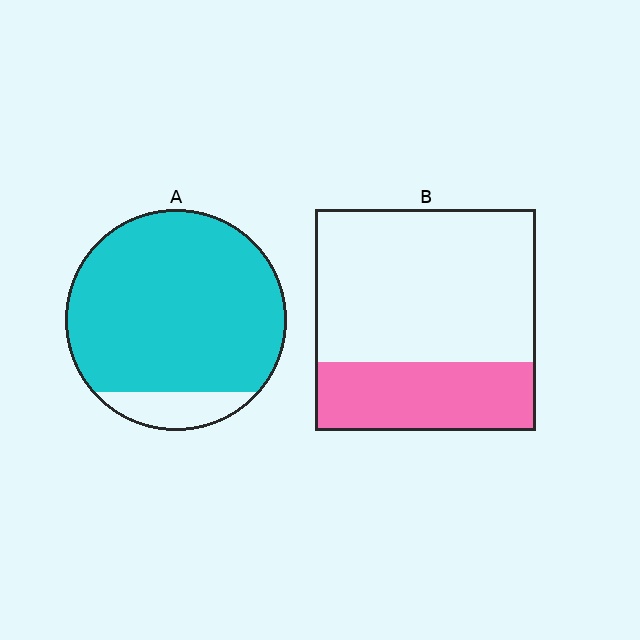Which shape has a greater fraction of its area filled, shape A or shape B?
Shape A.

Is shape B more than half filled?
No.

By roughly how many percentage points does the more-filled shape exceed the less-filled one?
By roughly 55 percentage points (A over B).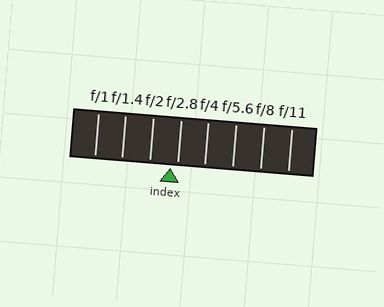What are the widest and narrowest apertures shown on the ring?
The widest aperture shown is f/1 and the narrowest is f/11.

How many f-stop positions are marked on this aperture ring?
There are 8 f-stop positions marked.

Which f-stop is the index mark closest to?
The index mark is closest to f/2.8.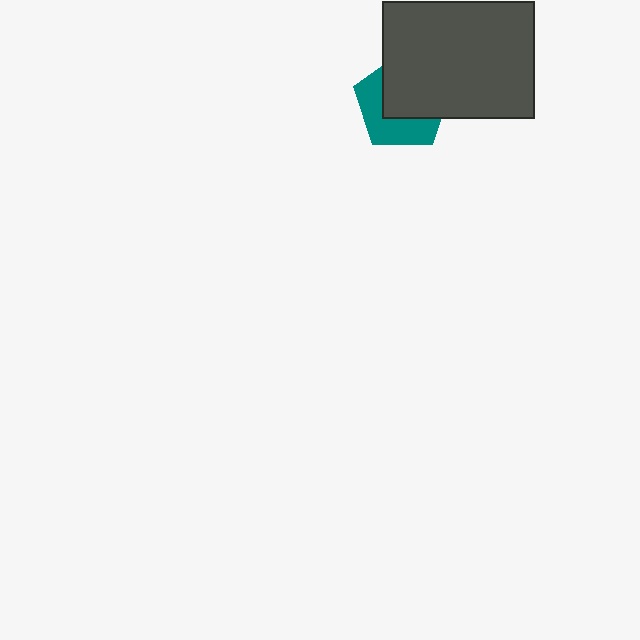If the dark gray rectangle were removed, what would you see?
You would see the complete teal pentagon.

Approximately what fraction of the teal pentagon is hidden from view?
Roughly 56% of the teal pentagon is hidden behind the dark gray rectangle.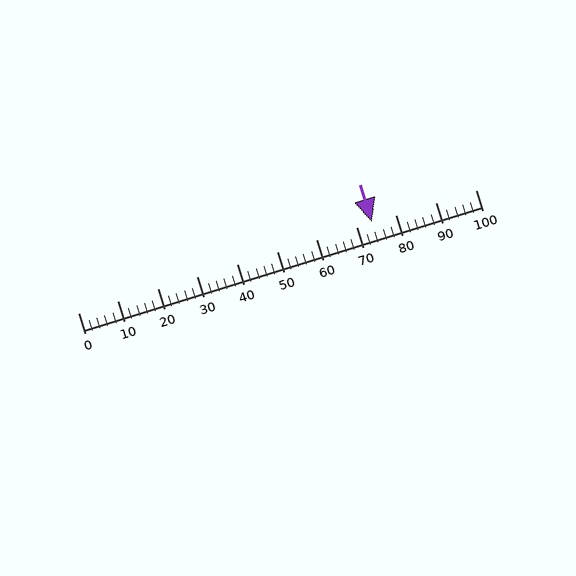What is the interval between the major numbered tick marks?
The major tick marks are spaced 10 units apart.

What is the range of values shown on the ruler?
The ruler shows values from 0 to 100.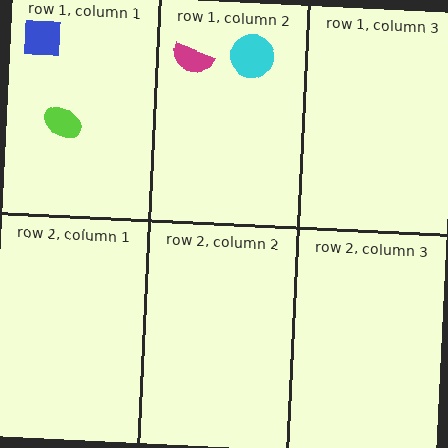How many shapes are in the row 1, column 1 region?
2.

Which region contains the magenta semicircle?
The row 1, column 2 region.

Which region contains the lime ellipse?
The row 1, column 1 region.